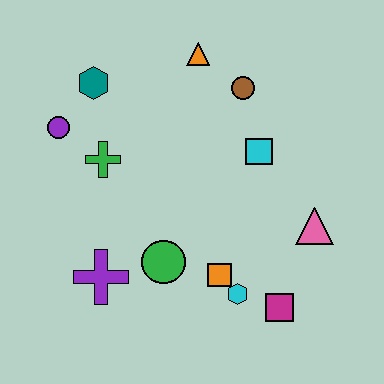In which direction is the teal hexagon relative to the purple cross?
The teal hexagon is above the purple cross.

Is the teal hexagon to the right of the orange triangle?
No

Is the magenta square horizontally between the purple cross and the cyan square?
No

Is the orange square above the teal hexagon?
No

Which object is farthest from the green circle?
The orange triangle is farthest from the green circle.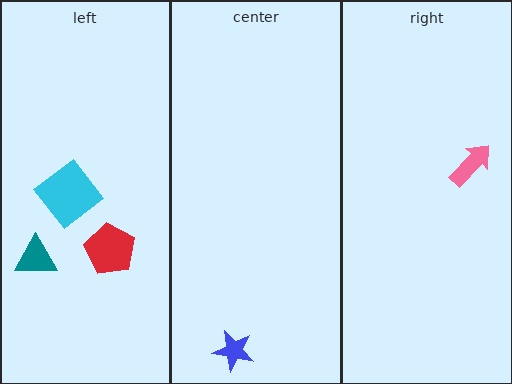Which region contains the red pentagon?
The left region.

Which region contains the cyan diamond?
The left region.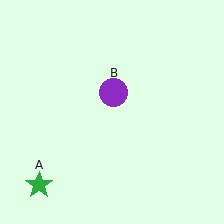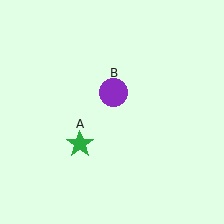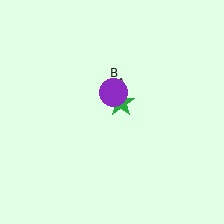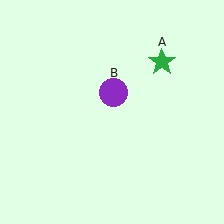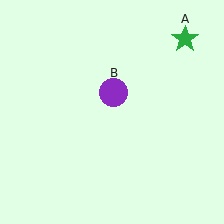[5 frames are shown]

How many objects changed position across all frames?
1 object changed position: green star (object A).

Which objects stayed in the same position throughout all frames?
Purple circle (object B) remained stationary.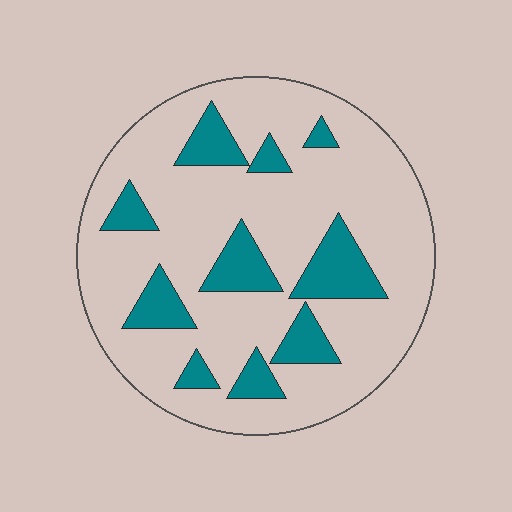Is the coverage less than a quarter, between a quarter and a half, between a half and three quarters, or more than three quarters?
Less than a quarter.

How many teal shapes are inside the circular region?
10.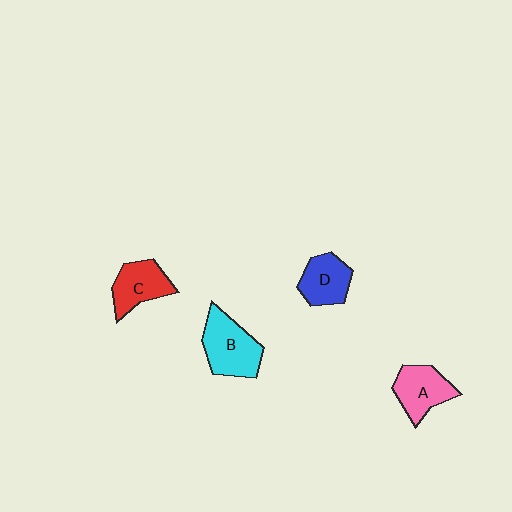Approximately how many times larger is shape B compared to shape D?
Approximately 1.4 times.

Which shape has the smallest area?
Shape D (blue).